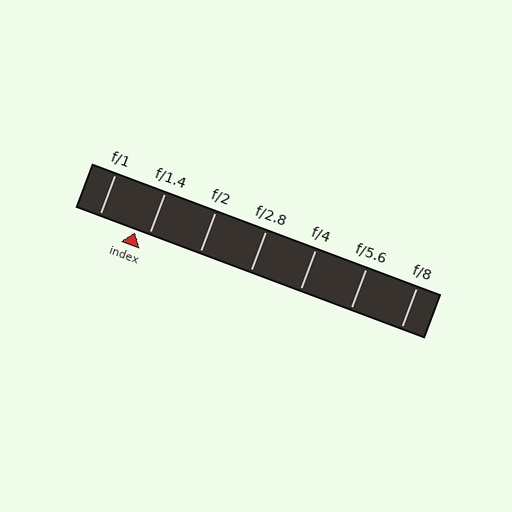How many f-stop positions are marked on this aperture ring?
There are 7 f-stop positions marked.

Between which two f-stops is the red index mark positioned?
The index mark is between f/1 and f/1.4.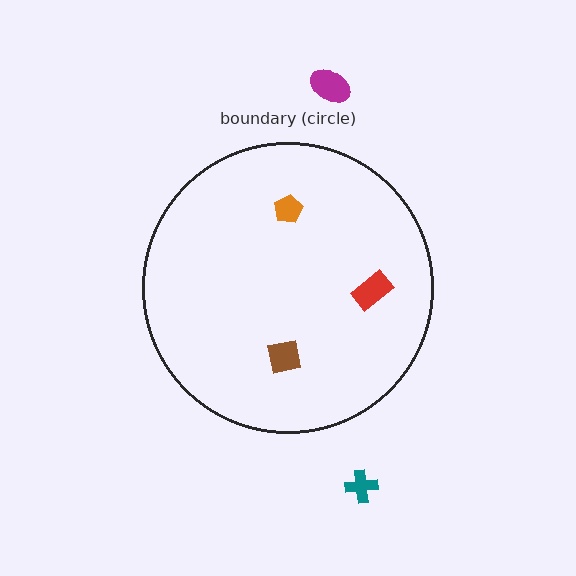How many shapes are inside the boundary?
3 inside, 2 outside.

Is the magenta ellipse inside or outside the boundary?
Outside.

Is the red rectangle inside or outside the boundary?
Inside.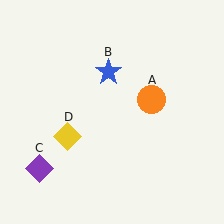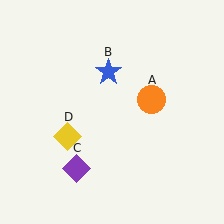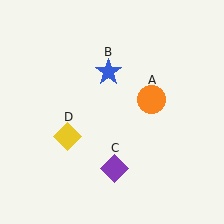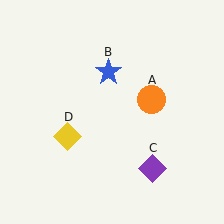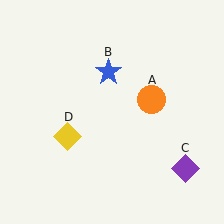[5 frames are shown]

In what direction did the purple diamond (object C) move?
The purple diamond (object C) moved right.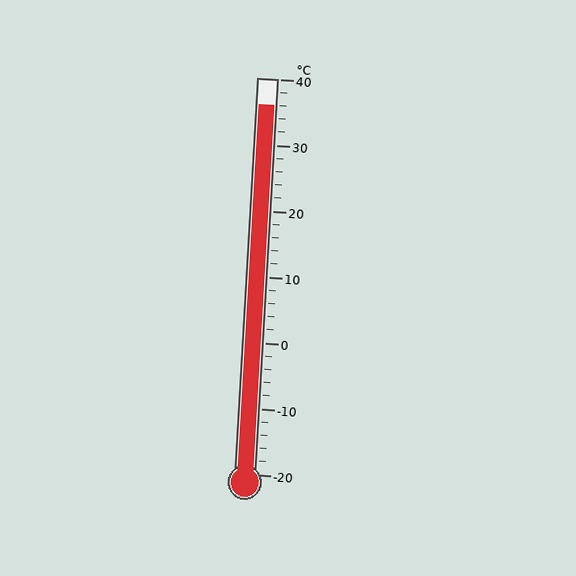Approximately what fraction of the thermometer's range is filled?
The thermometer is filled to approximately 95% of its range.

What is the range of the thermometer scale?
The thermometer scale ranges from -20°C to 40°C.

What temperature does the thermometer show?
The thermometer shows approximately 36°C.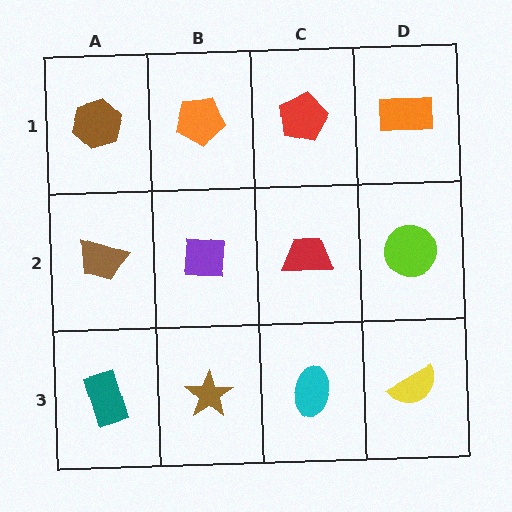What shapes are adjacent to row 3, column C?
A red trapezoid (row 2, column C), a brown star (row 3, column B), a yellow semicircle (row 3, column D).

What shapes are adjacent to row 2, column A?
A brown hexagon (row 1, column A), a teal rectangle (row 3, column A), a purple square (row 2, column B).